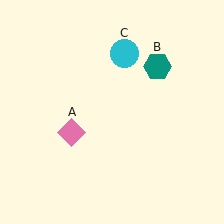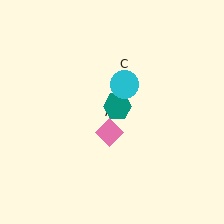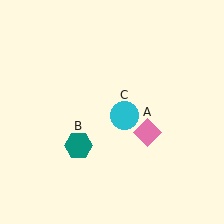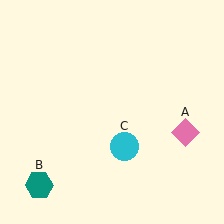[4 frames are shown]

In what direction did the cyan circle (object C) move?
The cyan circle (object C) moved down.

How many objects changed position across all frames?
3 objects changed position: pink diamond (object A), teal hexagon (object B), cyan circle (object C).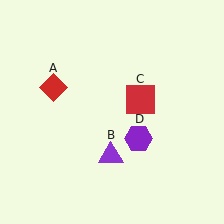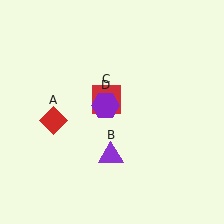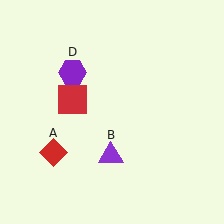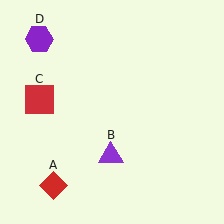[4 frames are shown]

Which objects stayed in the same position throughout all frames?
Purple triangle (object B) remained stationary.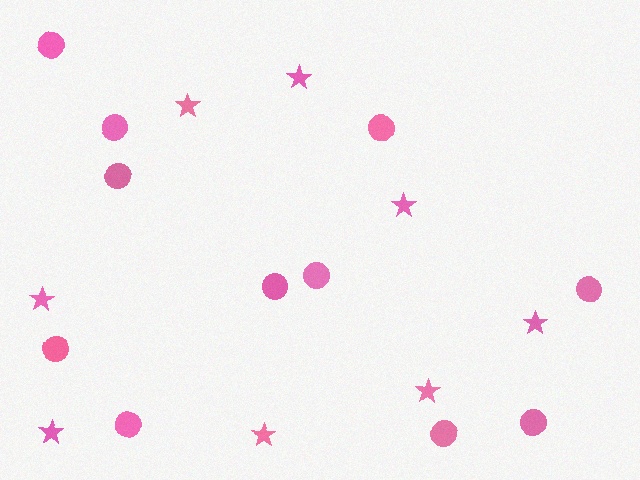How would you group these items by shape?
There are 2 groups: one group of stars (8) and one group of circles (11).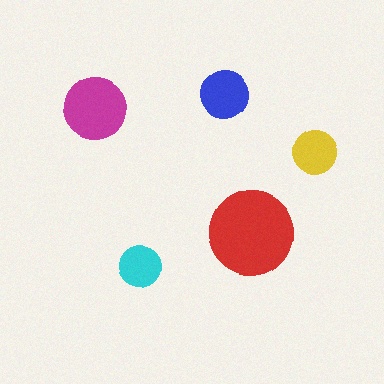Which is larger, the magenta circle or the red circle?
The red one.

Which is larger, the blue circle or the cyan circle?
The blue one.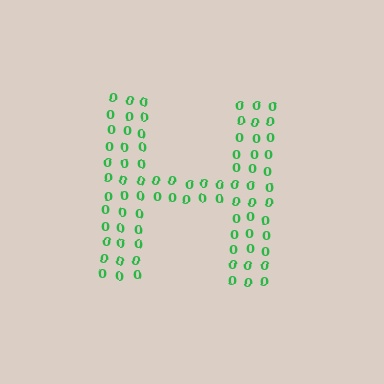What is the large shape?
The large shape is the letter H.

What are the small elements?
The small elements are digit 0's.